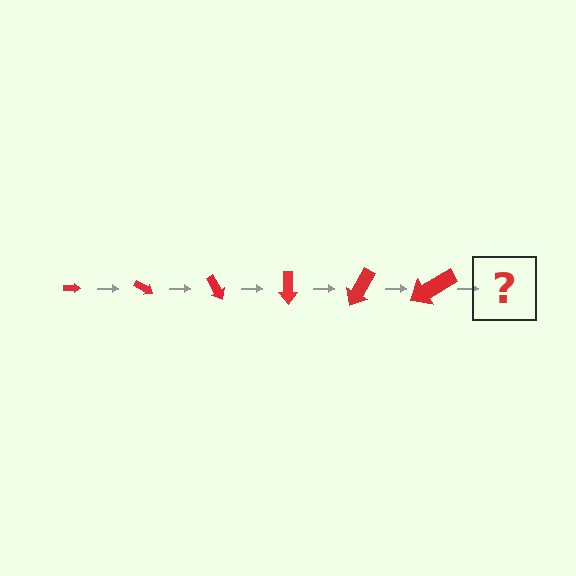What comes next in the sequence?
The next element should be an arrow, larger than the previous one and rotated 180 degrees from the start.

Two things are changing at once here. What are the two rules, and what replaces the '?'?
The two rules are that the arrow grows larger each step and it rotates 30 degrees each step. The '?' should be an arrow, larger than the previous one and rotated 180 degrees from the start.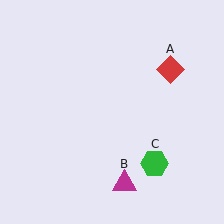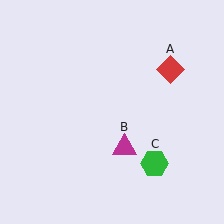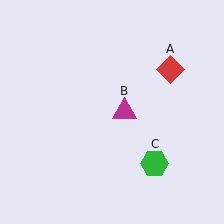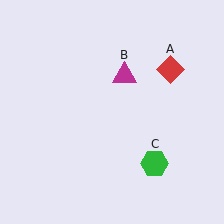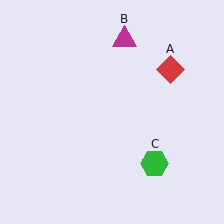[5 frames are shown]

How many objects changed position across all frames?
1 object changed position: magenta triangle (object B).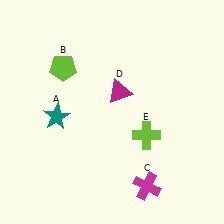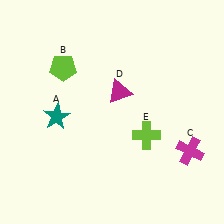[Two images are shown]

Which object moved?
The magenta cross (C) moved right.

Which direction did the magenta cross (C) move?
The magenta cross (C) moved right.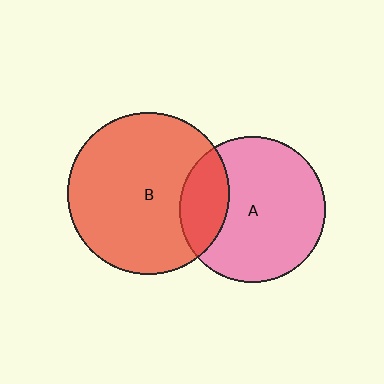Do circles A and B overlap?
Yes.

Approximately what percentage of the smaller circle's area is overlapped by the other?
Approximately 25%.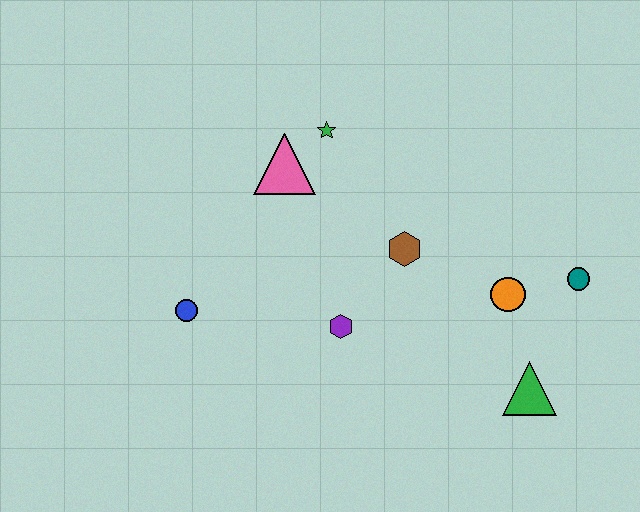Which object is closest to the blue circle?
The purple hexagon is closest to the blue circle.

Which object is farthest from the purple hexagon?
The teal circle is farthest from the purple hexagon.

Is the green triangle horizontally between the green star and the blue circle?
No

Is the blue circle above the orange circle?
No